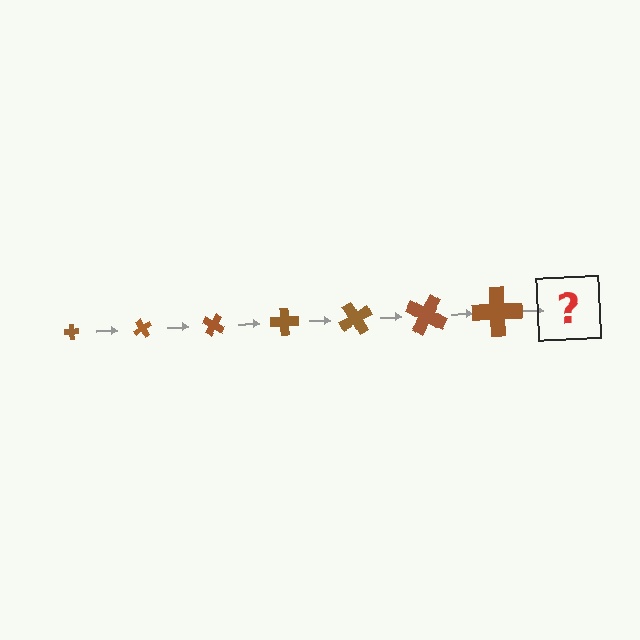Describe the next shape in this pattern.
It should be a cross, larger than the previous one and rotated 420 degrees from the start.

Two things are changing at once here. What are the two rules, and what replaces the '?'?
The two rules are that the cross grows larger each step and it rotates 60 degrees each step. The '?' should be a cross, larger than the previous one and rotated 420 degrees from the start.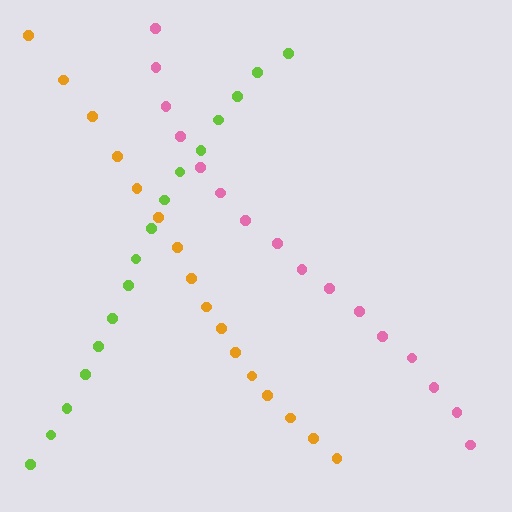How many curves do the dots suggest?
There are 3 distinct paths.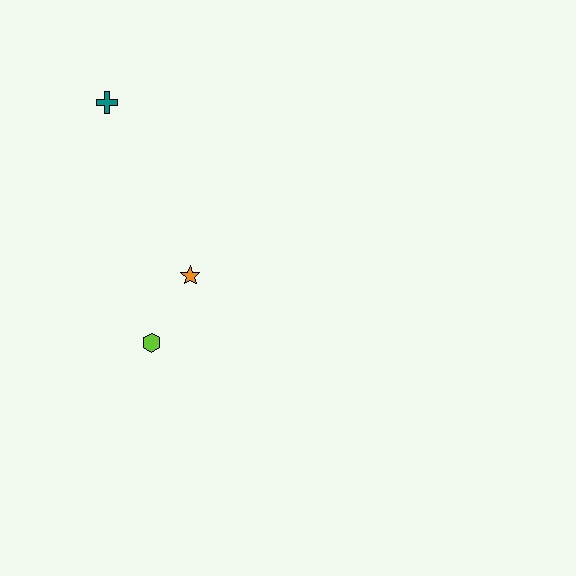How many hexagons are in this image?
There is 1 hexagon.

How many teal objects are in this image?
There is 1 teal object.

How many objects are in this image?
There are 3 objects.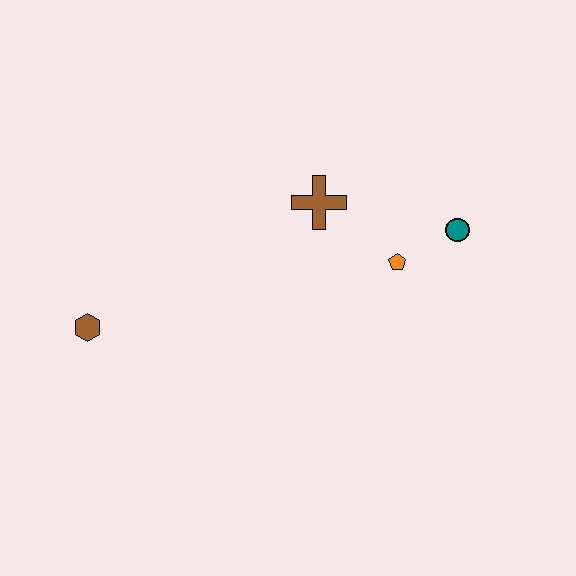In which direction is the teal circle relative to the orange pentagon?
The teal circle is to the right of the orange pentagon.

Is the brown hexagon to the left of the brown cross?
Yes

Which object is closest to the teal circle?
The orange pentagon is closest to the teal circle.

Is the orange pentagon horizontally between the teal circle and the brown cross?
Yes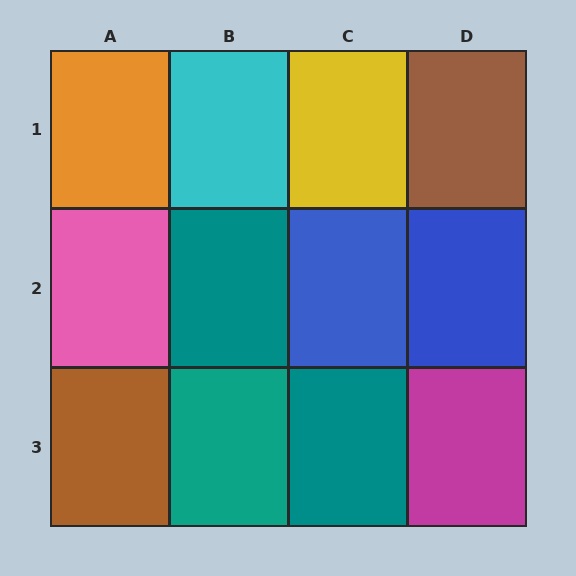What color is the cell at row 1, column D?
Brown.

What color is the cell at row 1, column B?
Cyan.